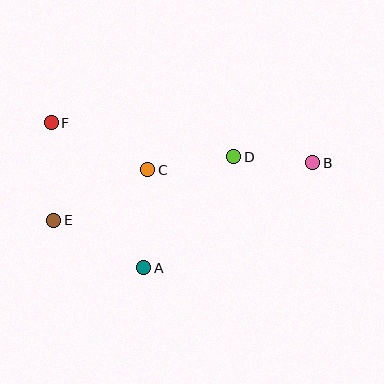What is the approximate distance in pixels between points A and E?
The distance between A and E is approximately 102 pixels.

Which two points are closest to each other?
Points B and D are closest to each other.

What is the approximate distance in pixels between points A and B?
The distance between A and B is approximately 199 pixels.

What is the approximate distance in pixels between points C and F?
The distance between C and F is approximately 107 pixels.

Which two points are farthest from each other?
Points B and E are farthest from each other.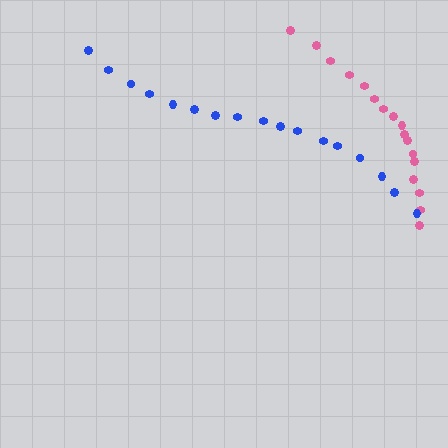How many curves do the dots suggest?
There are 2 distinct paths.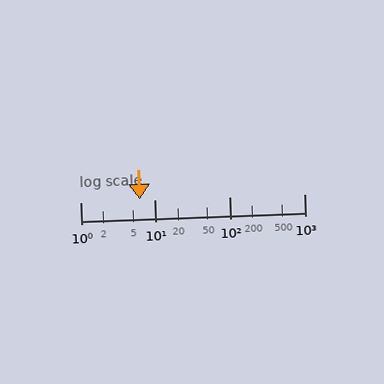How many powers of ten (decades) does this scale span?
The scale spans 3 decades, from 1 to 1000.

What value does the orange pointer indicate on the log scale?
The pointer indicates approximately 6.2.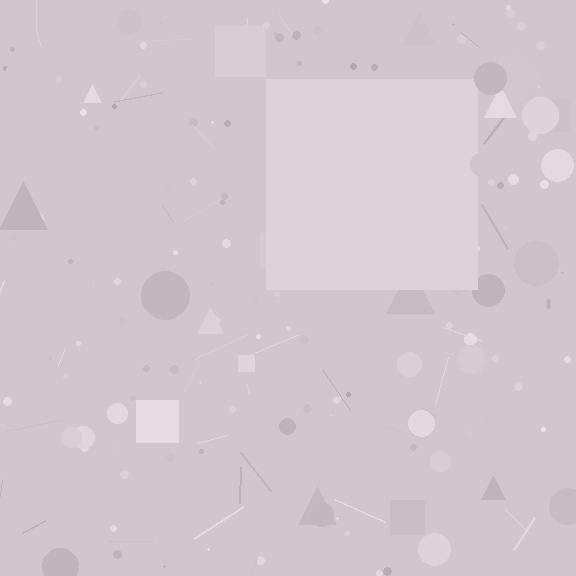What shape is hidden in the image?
A square is hidden in the image.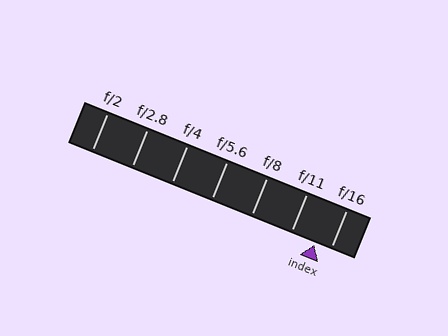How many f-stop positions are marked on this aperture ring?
There are 7 f-stop positions marked.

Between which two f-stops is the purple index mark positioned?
The index mark is between f/11 and f/16.